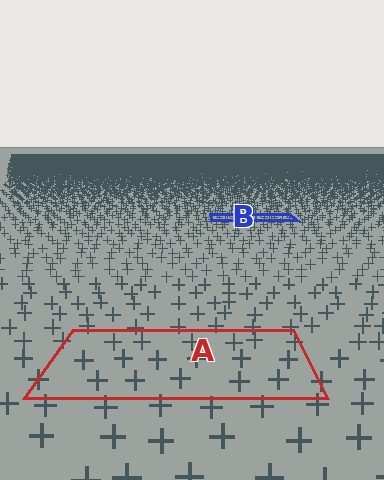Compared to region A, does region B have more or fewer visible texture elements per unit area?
Region B has more texture elements per unit area — they are packed more densely because it is farther away.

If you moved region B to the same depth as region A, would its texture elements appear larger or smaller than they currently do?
They would appear larger. At a closer depth, the same texture elements are projected at a bigger on-screen size.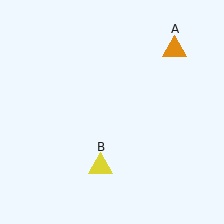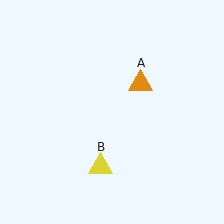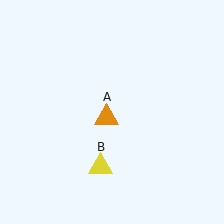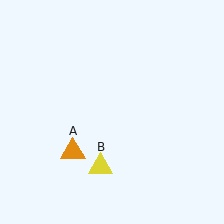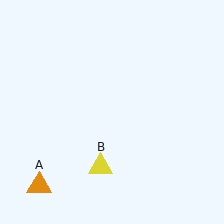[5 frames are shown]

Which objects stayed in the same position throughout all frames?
Yellow triangle (object B) remained stationary.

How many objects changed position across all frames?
1 object changed position: orange triangle (object A).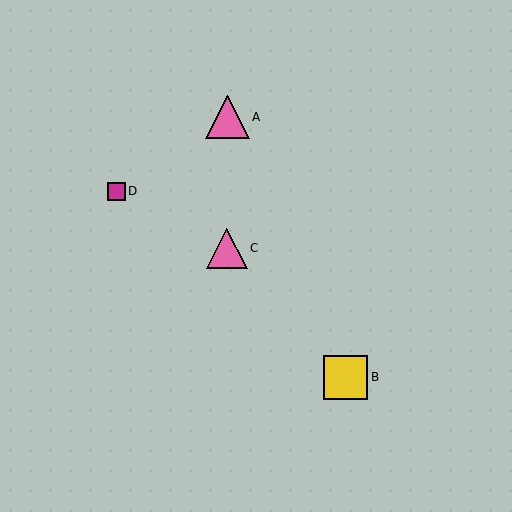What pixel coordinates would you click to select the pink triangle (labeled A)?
Click at (228, 117) to select the pink triangle A.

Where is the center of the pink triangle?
The center of the pink triangle is at (227, 248).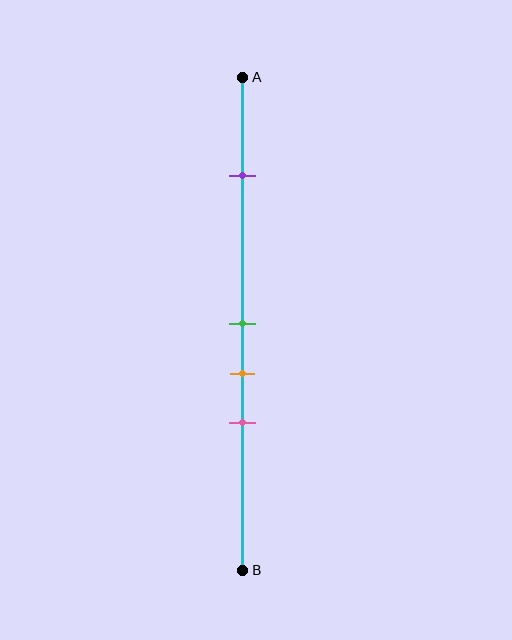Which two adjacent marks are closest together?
The green and orange marks are the closest adjacent pair.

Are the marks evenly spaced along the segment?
No, the marks are not evenly spaced.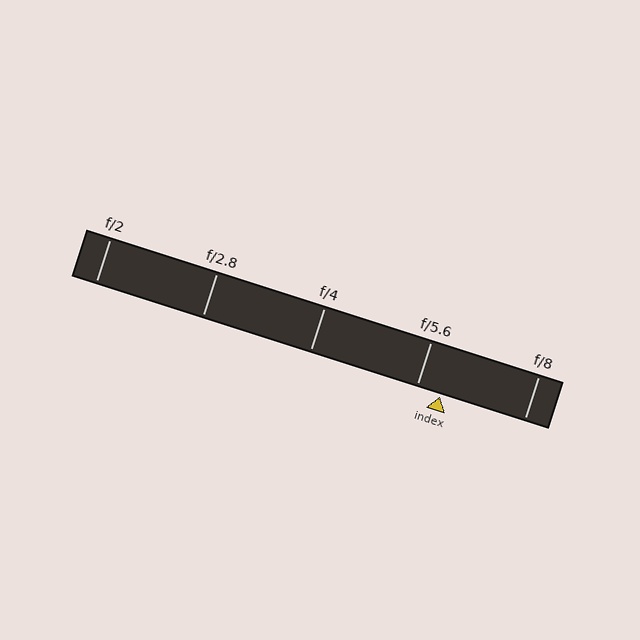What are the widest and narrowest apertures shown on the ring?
The widest aperture shown is f/2 and the narrowest is f/8.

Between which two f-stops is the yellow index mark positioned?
The index mark is between f/5.6 and f/8.